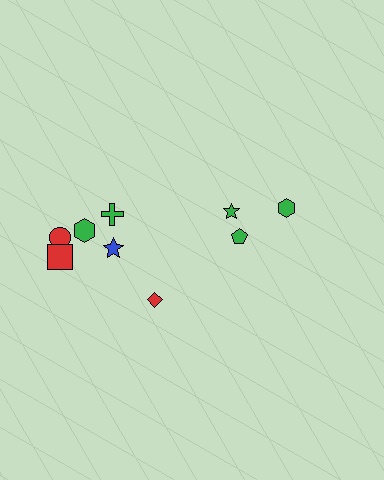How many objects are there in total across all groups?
There are 9 objects.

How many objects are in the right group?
There are 3 objects.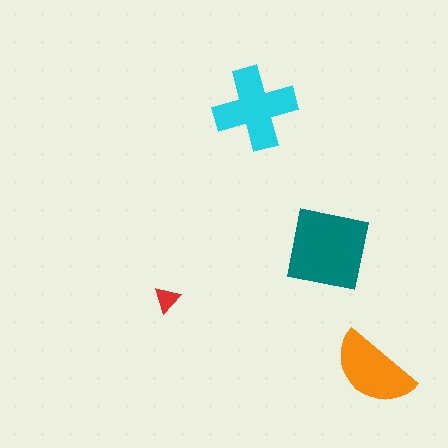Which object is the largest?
The teal square.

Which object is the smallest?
The red triangle.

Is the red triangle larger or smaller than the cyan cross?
Smaller.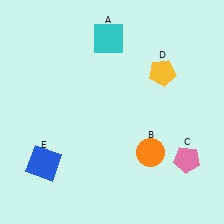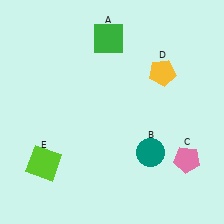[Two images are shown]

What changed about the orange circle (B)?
In Image 1, B is orange. In Image 2, it changed to teal.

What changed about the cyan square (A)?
In Image 1, A is cyan. In Image 2, it changed to green.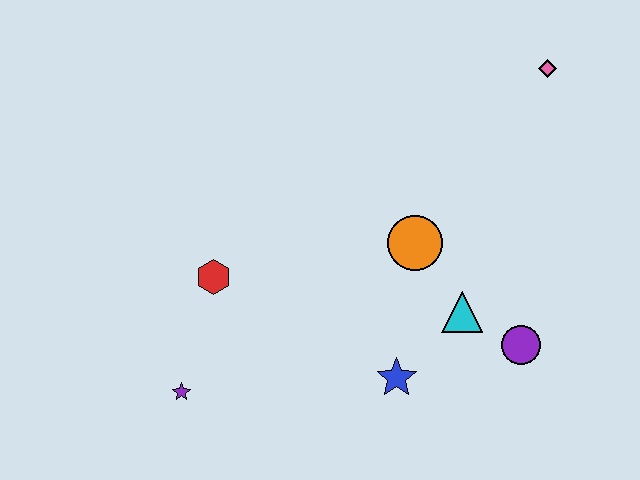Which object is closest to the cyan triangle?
The purple circle is closest to the cyan triangle.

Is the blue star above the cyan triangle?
No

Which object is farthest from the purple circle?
The purple star is farthest from the purple circle.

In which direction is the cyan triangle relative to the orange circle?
The cyan triangle is below the orange circle.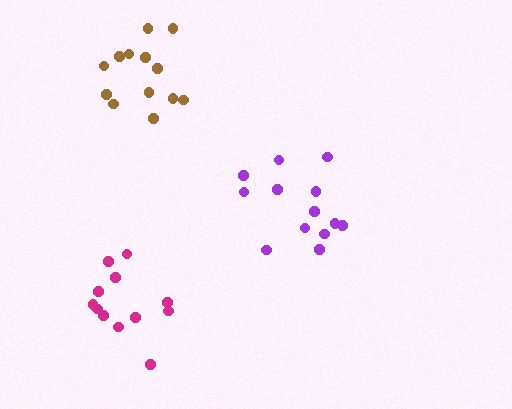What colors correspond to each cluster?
The clusters are colored: brown, purple, magenta.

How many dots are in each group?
Group 1: 13 dots, Group 2: 13 dots, Group 3: 12 dots (38 total).